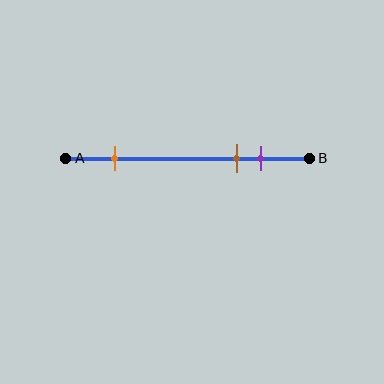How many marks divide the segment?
There are 3 marks dividing the segment.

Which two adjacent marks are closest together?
The brown and purple marks are the closest adjacent pair.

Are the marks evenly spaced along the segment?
No, the marks are not evenly spaced.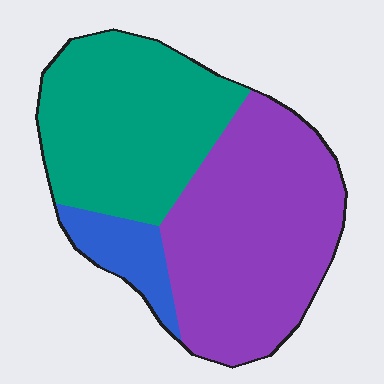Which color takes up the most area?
Purple, at roughly 50%.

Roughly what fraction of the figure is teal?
Teal takes up about two fifths (2/5) of the figure.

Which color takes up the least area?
Blue, at roughly 10%.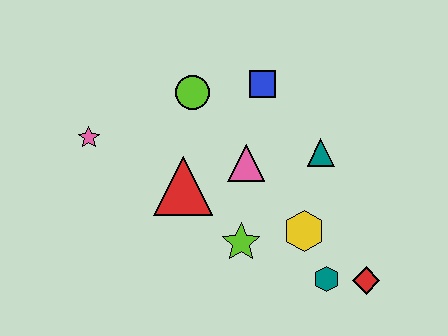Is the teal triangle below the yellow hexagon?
No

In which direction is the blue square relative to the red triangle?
The blue square is above the red triangle.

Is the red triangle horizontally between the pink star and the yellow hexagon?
Yes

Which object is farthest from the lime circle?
The red diamond is farthest from the lime circle.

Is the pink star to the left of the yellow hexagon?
Yes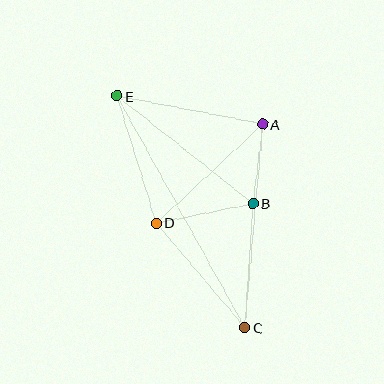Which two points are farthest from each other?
Points C and E are farthest from each other.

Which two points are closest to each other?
Points A and B are closest to each other.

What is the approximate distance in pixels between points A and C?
The distance between A and C is approximately 204 pixels.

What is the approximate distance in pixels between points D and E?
The distance between D and E is approximately 133 pixels.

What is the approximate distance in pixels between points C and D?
The distance between C and D is approximately 137 pixels.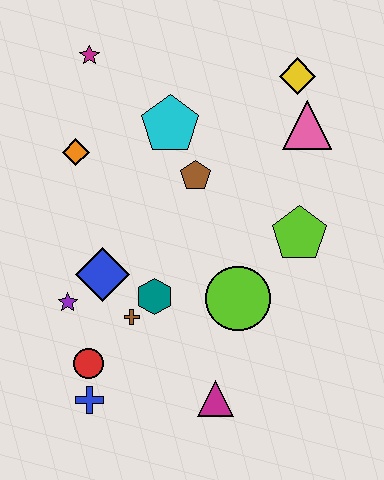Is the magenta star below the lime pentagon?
No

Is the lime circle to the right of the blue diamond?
Yes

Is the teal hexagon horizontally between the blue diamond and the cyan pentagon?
Yes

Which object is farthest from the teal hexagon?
The yellow diamond is farthest from the teal hexagon.